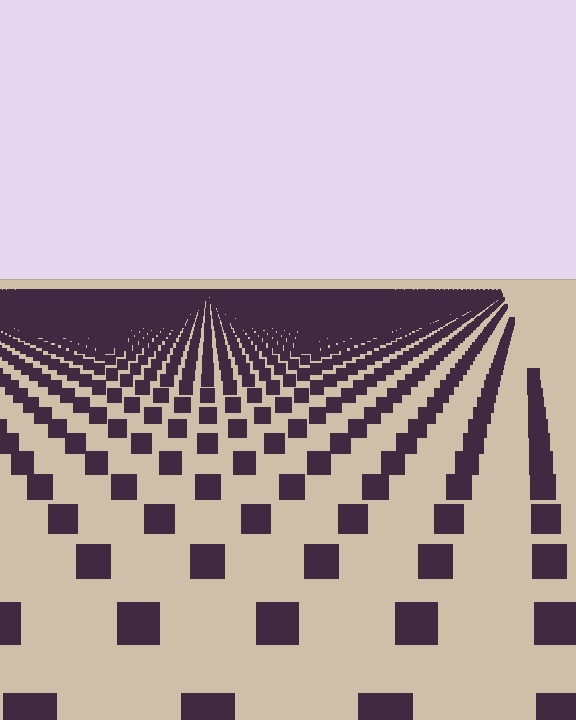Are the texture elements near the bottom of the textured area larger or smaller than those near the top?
Larger. Near the bottom, elements are closer to the viewer and appear at a bigger on-screen size.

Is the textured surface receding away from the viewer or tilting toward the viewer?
The surface is receding away from the viewer. Texture elements get smaller and denser toward the top.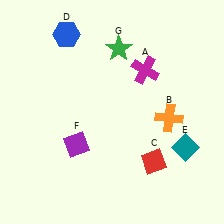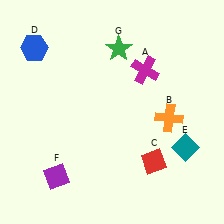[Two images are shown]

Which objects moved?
The objects that moved are: the blue hexagon (D), the purple diamond (F).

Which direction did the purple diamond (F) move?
The purple diamond (F) moved down.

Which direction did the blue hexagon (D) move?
The blue hexagon (D) moved left.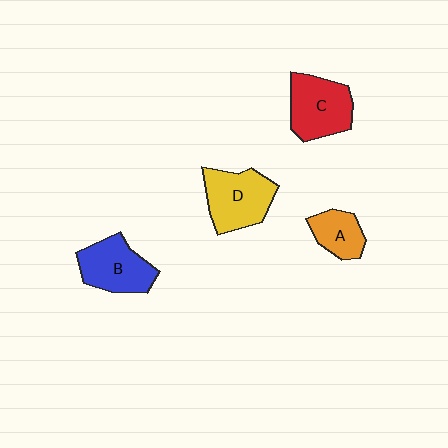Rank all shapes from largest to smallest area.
From largest to smallest: D (yellow), C (red), B (blue), A (orange).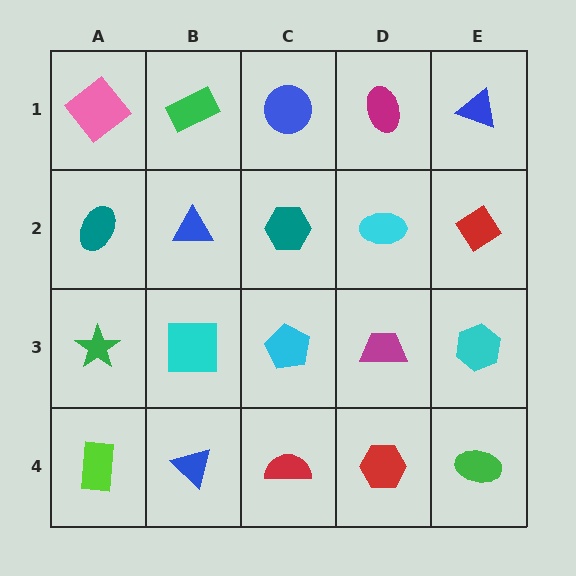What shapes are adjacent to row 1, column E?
A red diamond (row 2, column E), a magenta ellipse (row 1, column D).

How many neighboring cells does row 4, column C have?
3.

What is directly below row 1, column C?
A teal hexagon.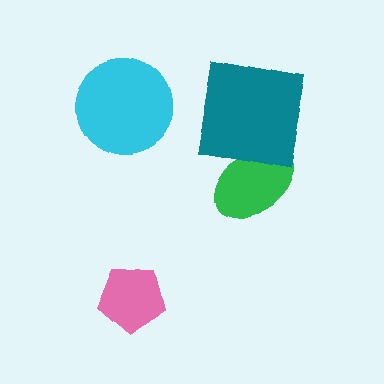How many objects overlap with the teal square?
1 object overlaps with the teal square.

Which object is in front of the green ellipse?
The teal square is in front of the green ellipse.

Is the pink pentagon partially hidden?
No, no other shape covers it.